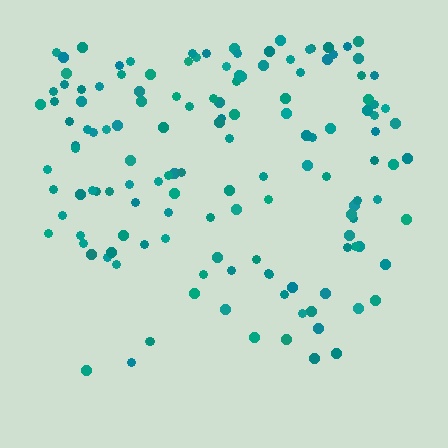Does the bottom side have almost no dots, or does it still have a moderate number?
Still a moderate number, just noticeably fewer than the top.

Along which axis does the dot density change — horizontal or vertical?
Vertical.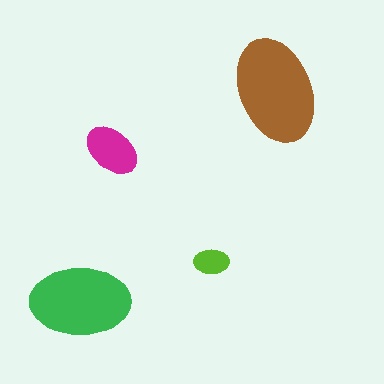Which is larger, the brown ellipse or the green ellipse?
The brown one.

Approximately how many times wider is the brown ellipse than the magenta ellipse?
About 2 times wider.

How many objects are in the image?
There are 4 objects in the image.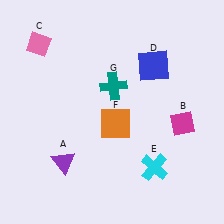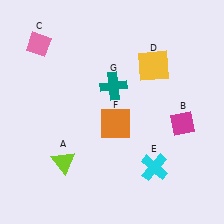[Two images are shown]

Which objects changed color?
A changed from purple to lime. D changed from blue to yellow.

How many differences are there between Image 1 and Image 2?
There are 2 differences between the two images.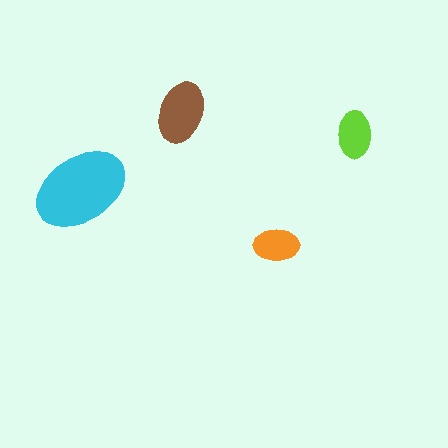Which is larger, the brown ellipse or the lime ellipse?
The brown one.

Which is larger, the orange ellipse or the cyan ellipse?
The cyan one.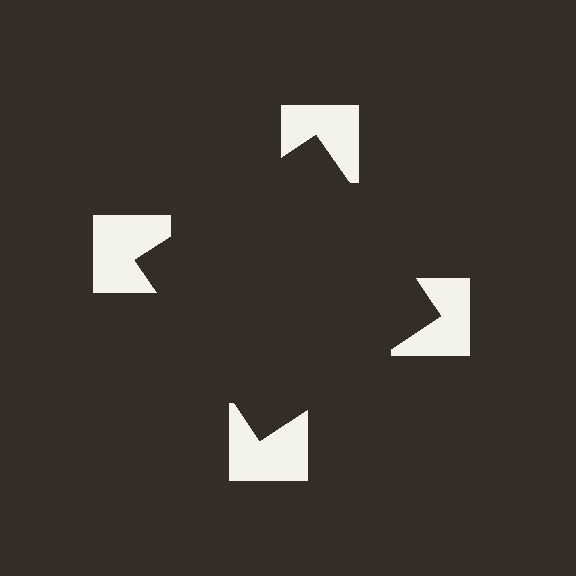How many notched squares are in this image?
There are 4 — one at each vertex of the illusory square.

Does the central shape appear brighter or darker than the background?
It typically appears slightly darker than the background, even though no actual brightness change is drawn.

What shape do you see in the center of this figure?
An illusory square — its edges are inferred from the aligned wedge cuts in the notched squares, not physically drawn.